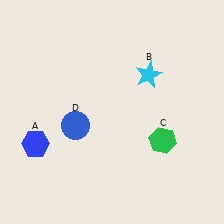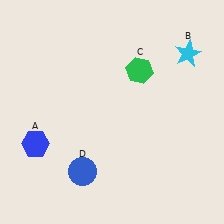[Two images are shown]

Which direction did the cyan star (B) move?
The cyan star (B) moved right.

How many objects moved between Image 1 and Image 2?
3 objects moved between the two images.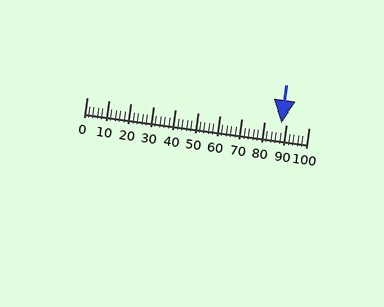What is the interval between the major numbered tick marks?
The major tick marks are spaced 10 units apart.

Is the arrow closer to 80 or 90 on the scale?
The arrow is closer to 90.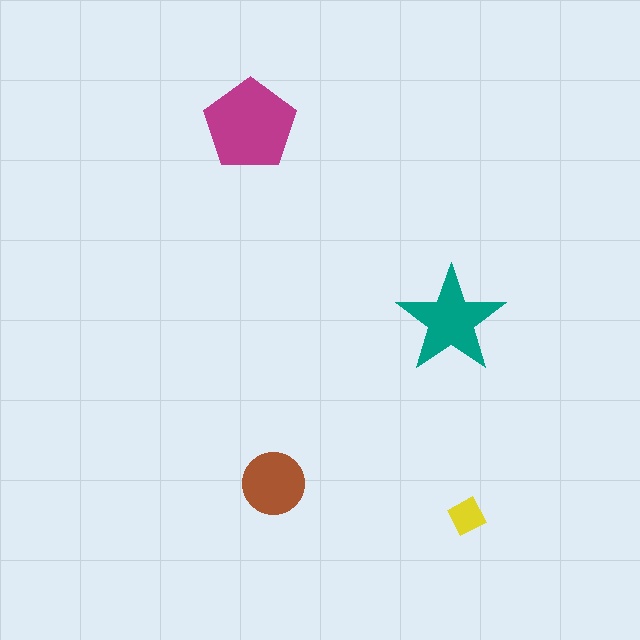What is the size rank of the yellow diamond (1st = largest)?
4th.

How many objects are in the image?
There are 4 objects in the image.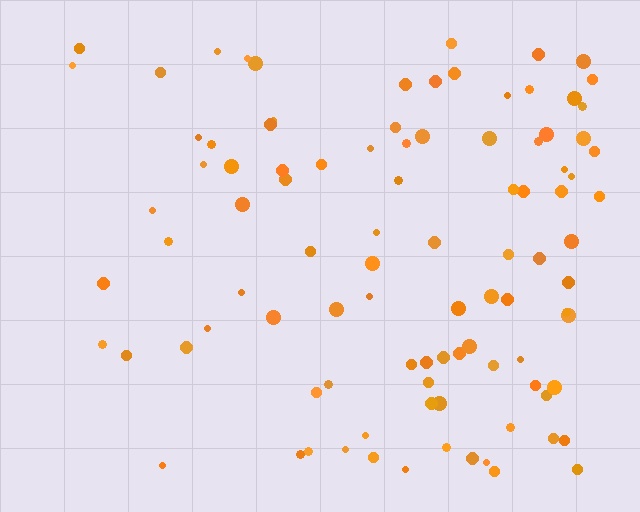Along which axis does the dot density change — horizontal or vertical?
Horizontal.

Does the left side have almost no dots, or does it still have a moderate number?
Still a moderate number, just noticeably fewer than the right.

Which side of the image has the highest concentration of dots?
The right.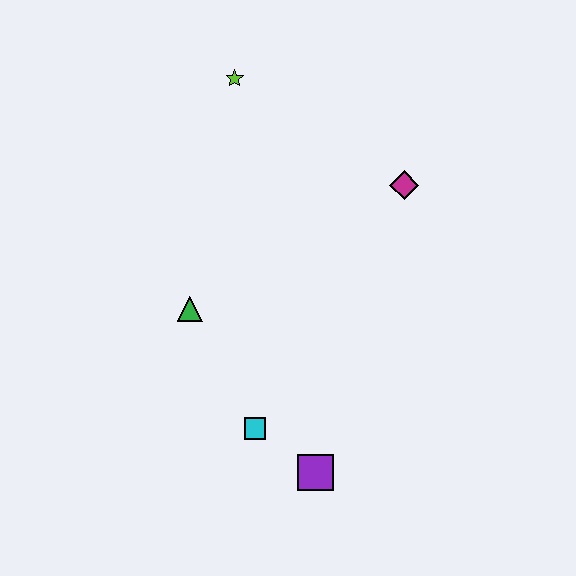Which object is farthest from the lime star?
The purple square is farthest from the lime star.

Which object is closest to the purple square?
The cyan square is closest to the purple square.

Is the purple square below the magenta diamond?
Yes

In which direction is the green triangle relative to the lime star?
The green triangle is below the lime star.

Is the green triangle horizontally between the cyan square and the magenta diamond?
No